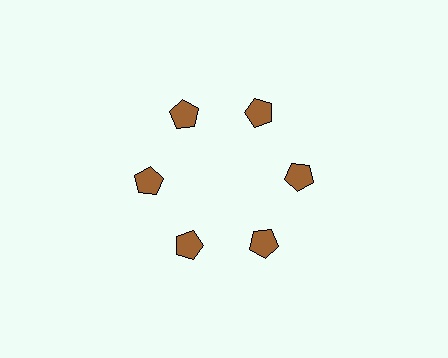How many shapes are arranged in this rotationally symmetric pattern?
There are 6 shapes, arranged in 6 groups of 1.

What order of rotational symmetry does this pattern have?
This pattern has 6-fold rotational symmetry.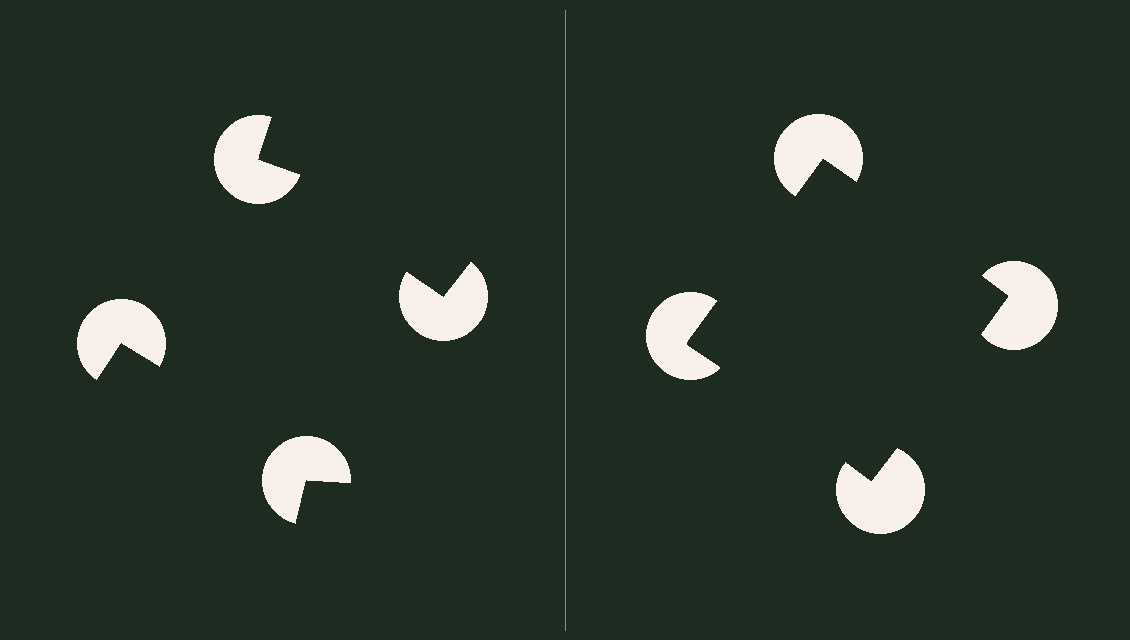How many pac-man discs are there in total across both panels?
8 — 4 on each side.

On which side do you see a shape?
An illusory square appears on the right side. On the left side the wedge cuts are rotated, so no coherent shape forms.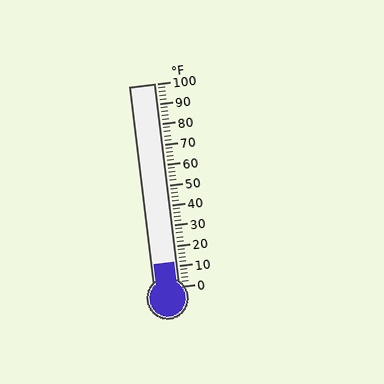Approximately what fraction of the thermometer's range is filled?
The thermometer is filled to approximately 10% of its range.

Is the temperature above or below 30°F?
The temperature is below 30°F.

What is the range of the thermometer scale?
The thermometer scale ranges from 0°F to 100°F.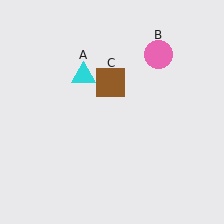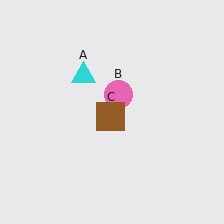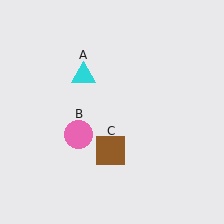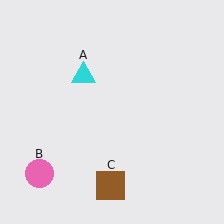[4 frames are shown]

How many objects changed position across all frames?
2 objects changed position: pink circle (object B), brown square (object C).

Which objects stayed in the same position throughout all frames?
Cyan triangle (object A) remained stationary.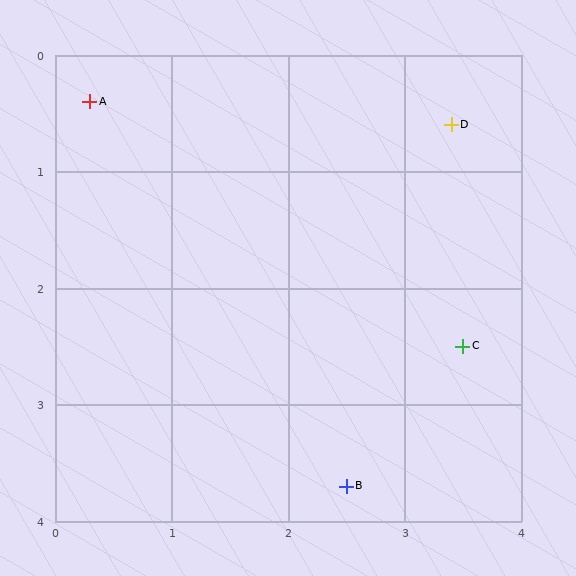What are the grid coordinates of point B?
Point B is at approximately (2.5, 3.7).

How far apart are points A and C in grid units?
Points A and C are about 3.8 grid units apart.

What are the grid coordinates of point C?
Point C is at approximately (3.5, 2.5).